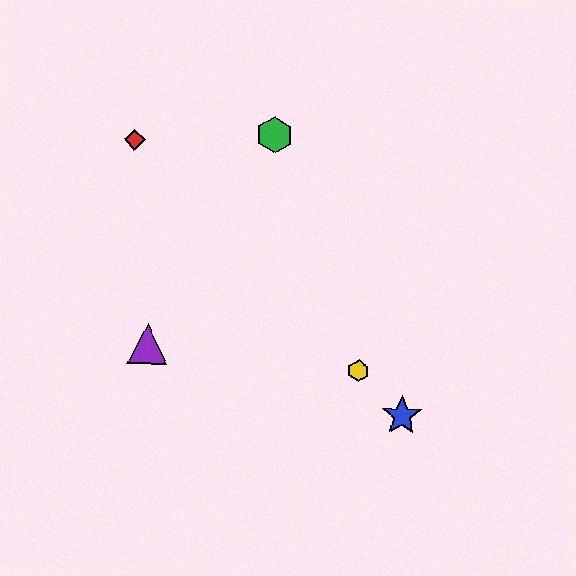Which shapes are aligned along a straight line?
The red diamond, the blue star, the yellow hexagon are aligned along a straight line.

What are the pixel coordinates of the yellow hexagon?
The yellow hexagon is at (358, 371).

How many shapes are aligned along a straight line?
3 shapes (the red diamond, the blue star, the yellow hexagon) are aligned along a straight line.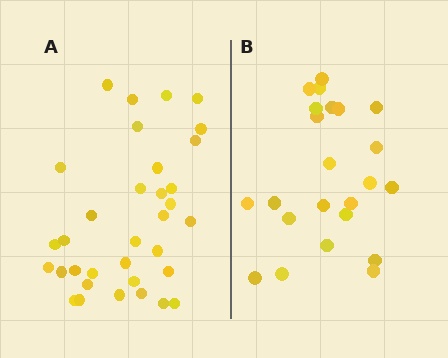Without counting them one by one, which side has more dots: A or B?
Region A (the left region) has more dots.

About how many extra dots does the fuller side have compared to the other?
Region A has roughly 12 or so more dots than region B.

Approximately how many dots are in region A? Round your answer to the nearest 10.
About 30 dots. (The exact count is 34, which rounds to 30.)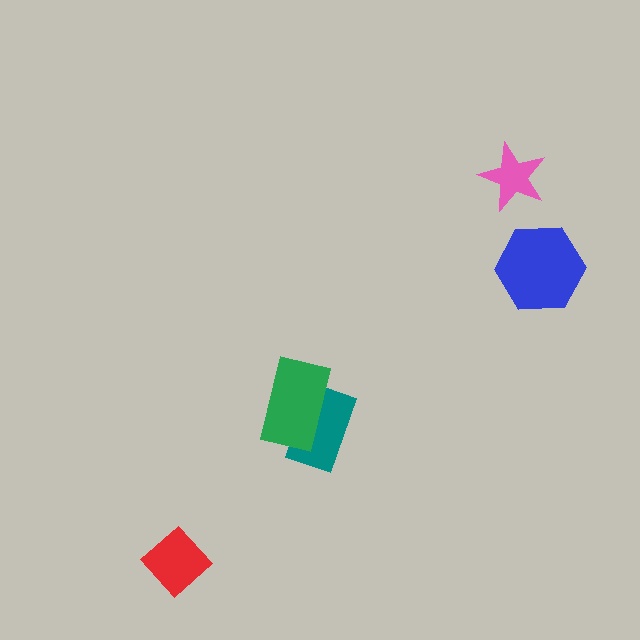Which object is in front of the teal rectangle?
The green rectangle is in front of the teal rectangle.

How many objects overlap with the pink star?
0 objects overlap with the pink star.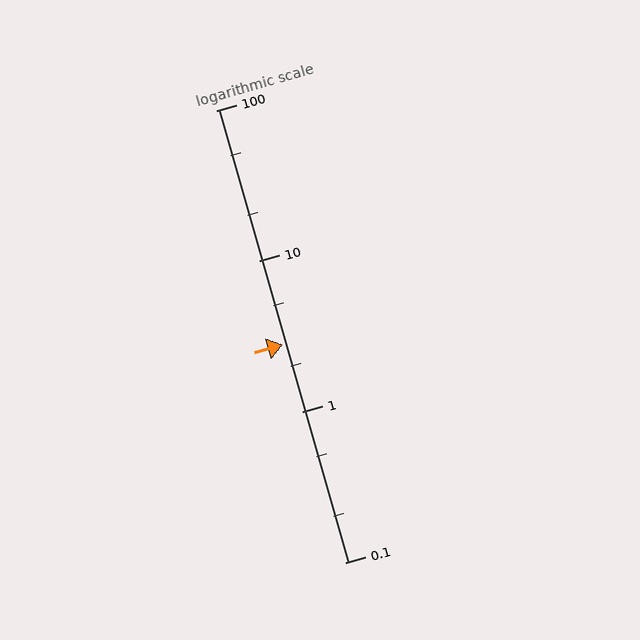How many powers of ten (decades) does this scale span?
The scale spans 3 decades, from 0.1 to 100.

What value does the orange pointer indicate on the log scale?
The pointer indicates approximately 2.8.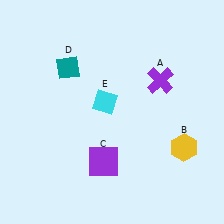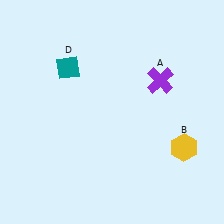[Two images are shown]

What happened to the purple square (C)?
The purple square (C) was removed in Image 2. It was in the bottom-left area of Image 1.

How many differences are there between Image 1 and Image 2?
There are 2 differences between the two images.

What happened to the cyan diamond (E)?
The cyan diamond (E) was removed in Image 2. It was in the top-left area of Image 1.